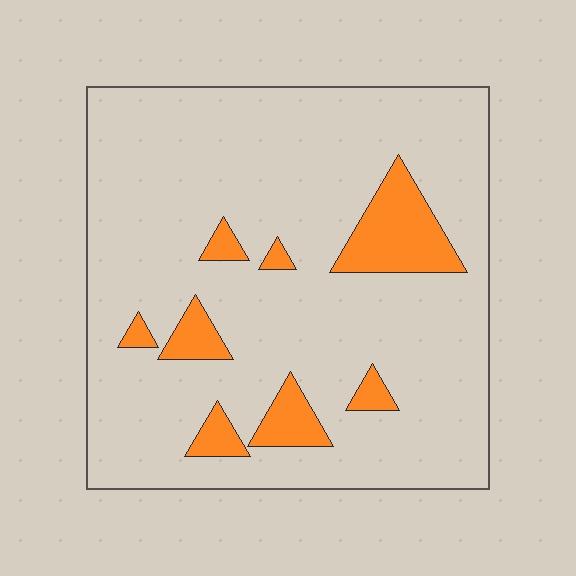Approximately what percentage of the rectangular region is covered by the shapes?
Approximately 10%.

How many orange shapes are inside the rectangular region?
8.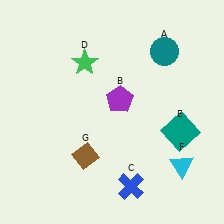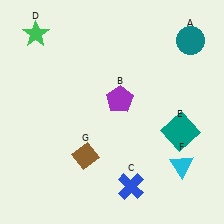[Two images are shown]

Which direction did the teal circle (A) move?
The teal circle (A) moved right.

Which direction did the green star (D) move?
The green star (D) moved left.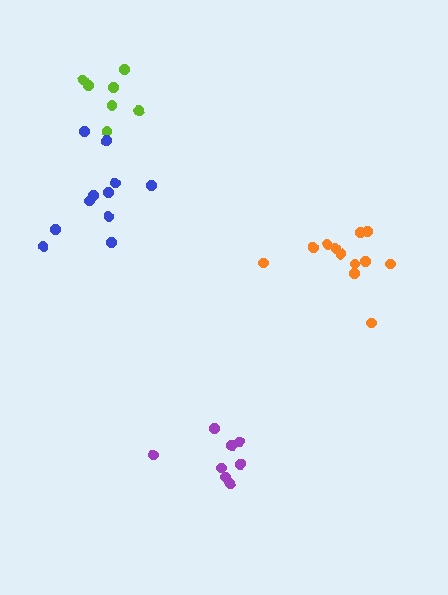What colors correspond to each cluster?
The clusters are colored: lime, purple, blue, orange.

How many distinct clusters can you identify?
There are 4 distinct clusters.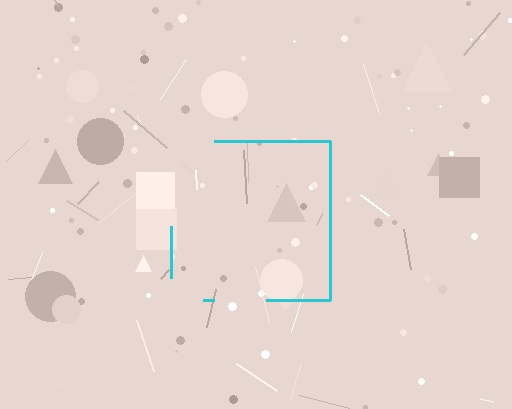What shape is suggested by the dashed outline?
The dashed outline suggests a square.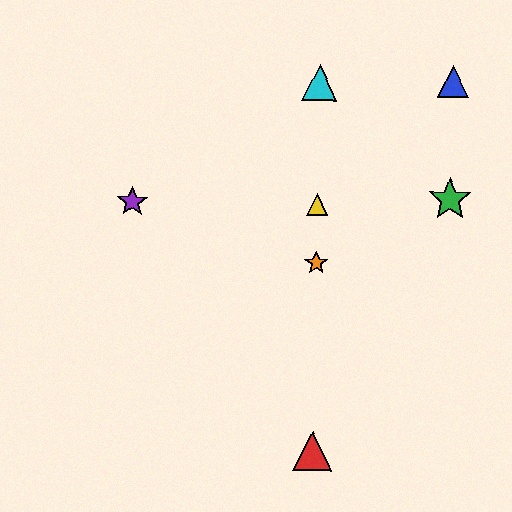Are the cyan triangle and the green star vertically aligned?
No, the cyan triangle is at x≈320 and the green star is at x≈450.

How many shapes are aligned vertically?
4 shapes (the red triangle, the yellow triangle, the orange star, the cyan triangle) are aligned vertically.